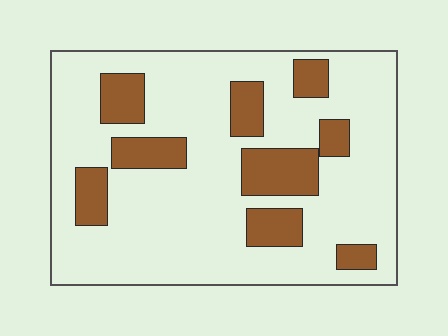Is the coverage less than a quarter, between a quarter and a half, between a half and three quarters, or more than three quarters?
Less than a quarter.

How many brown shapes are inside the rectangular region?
9.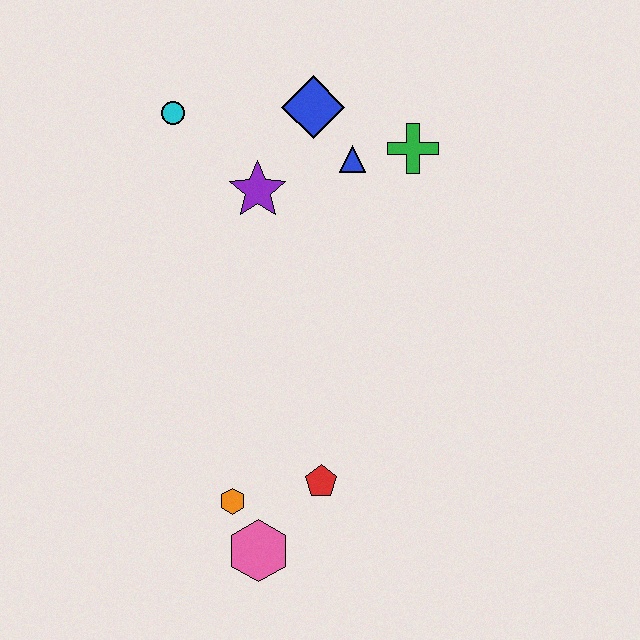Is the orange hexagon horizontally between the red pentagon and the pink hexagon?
No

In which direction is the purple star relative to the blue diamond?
The purple star is below the blue diamond.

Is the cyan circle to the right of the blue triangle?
No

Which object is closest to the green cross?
The blue triangle is closest to the green cross.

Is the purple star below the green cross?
Yes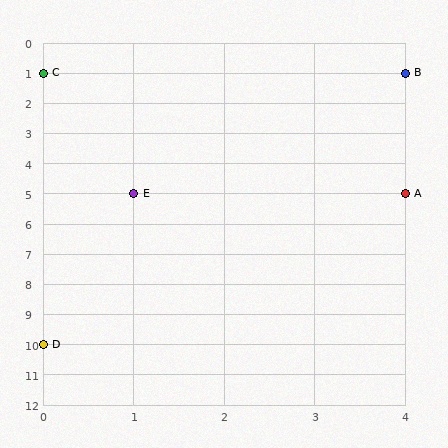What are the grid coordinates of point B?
Point B is at grid coordinates (4, 1).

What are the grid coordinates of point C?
Point C is at grid coordinates (0, 1).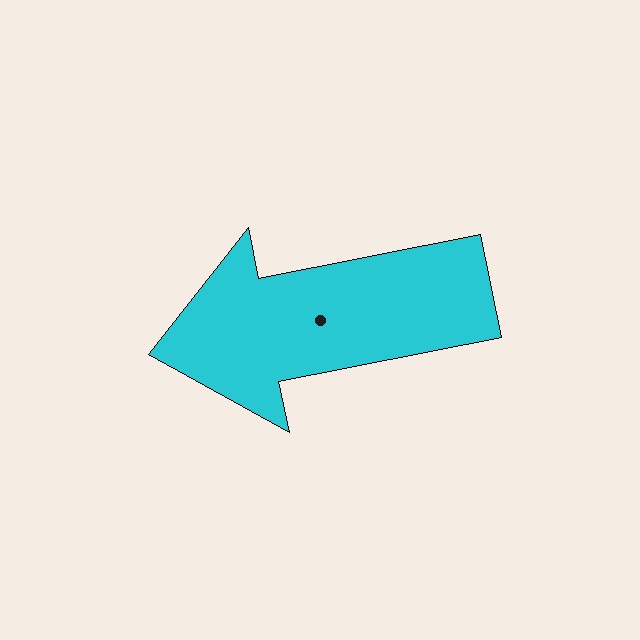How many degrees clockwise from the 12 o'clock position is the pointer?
Approximately 259 degrees.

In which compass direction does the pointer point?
West.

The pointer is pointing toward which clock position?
Roughly 9 o'clock.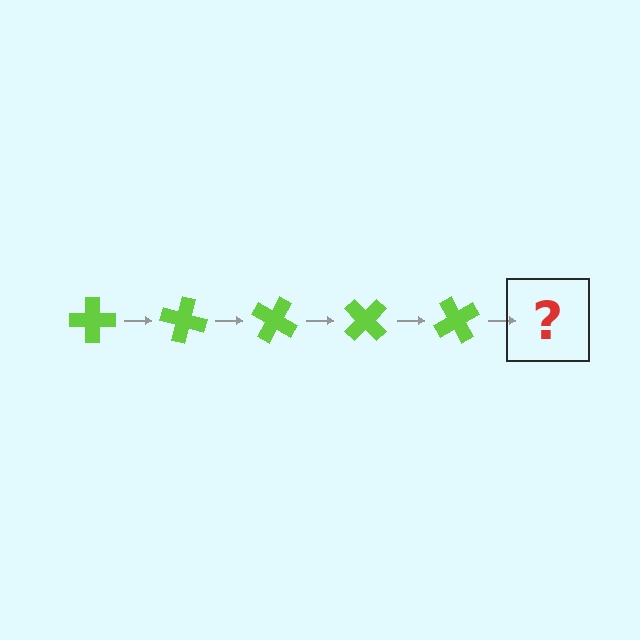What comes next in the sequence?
The next element should be a lime cross rotated 75 degrees.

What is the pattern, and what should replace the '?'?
The pattern is that the cross rotates 15 degrees each step. The '?' should be a lime cross rotated 75 degrees.